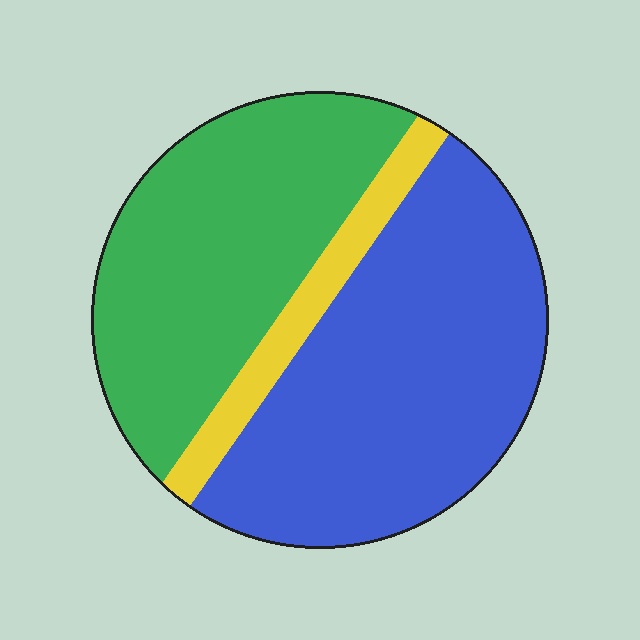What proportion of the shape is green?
Green takes up about two fifths (2/5) of the shape.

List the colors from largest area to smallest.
From largest to smallest: blue, green, yellow.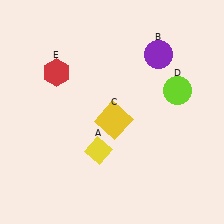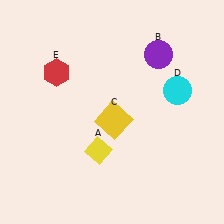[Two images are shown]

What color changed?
The circle (D) changed from lime in Image 1 to cyan in Image 2.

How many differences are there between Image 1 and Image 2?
There is 1 difference between the two images.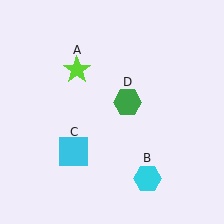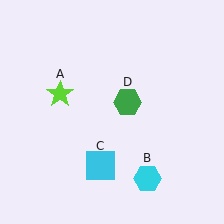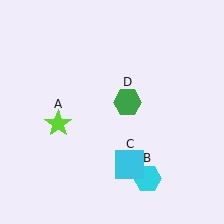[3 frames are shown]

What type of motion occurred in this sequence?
The lime star (object A), cyan square (object C) rotated counterclockwise around the center of the scene.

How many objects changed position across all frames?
2 objects changed position: lime star (object A), cyan square (object C).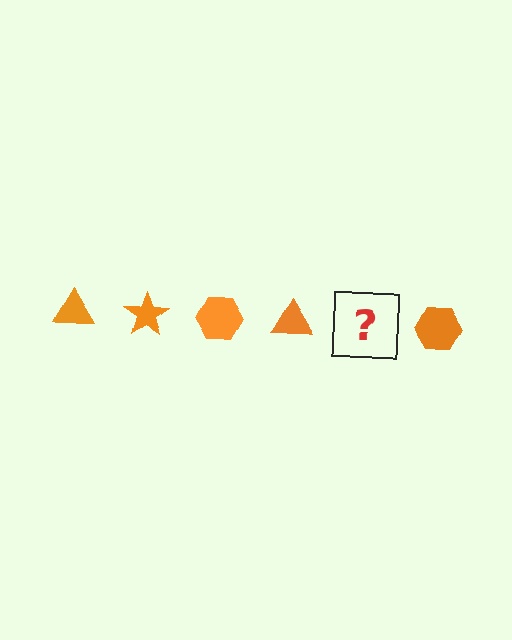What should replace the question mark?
The question mark should be replaced with an orange star.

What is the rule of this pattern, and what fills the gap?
The rule is that the pattern cycles through triangle, star, hexagon shapes in orange. The gap should be filled with an orange star.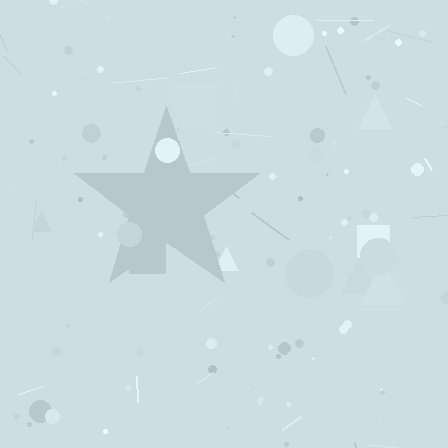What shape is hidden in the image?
A star is hidden in the image.